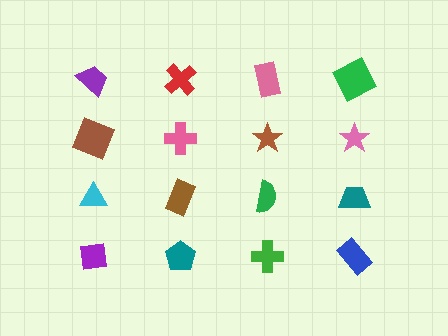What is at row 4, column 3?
A green cross.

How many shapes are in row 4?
4 shapes.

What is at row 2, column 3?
A brown star.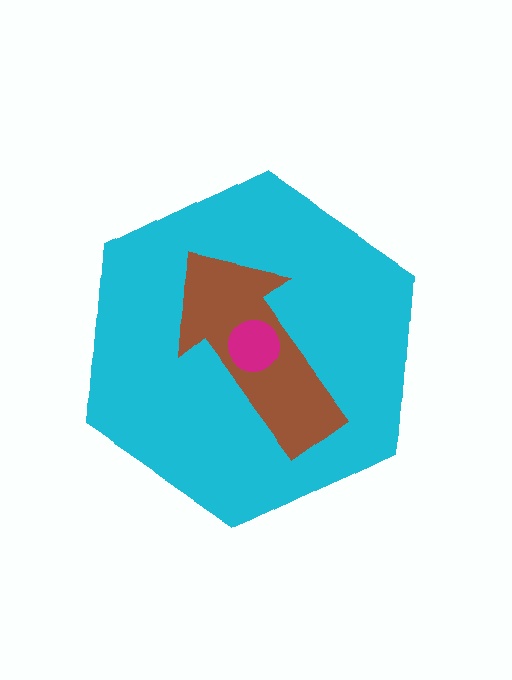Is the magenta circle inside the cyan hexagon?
Yes.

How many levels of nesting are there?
3.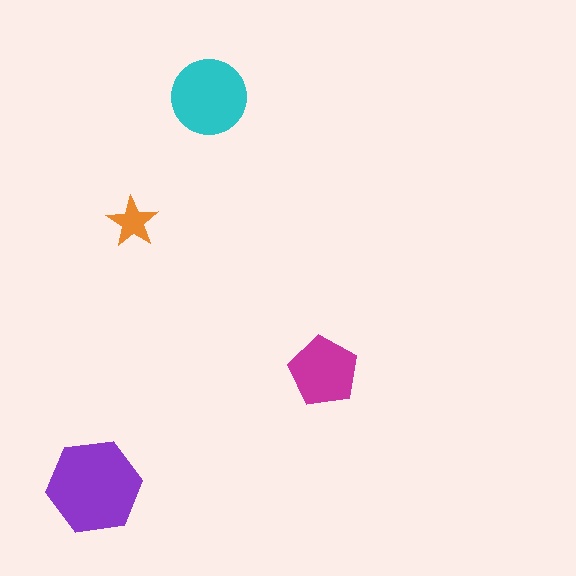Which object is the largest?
The purple hexagon.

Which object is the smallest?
The orange star.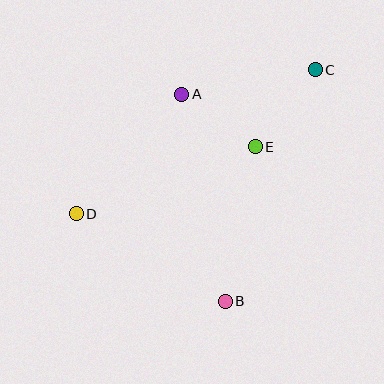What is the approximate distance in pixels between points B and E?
The distance between B and E is approximately 157 pixels.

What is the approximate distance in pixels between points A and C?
The distance between A and C is approximately 136 pixels.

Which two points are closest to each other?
Points A and E are closest to each other.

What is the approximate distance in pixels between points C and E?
The distance between C and E is approximately 98 pixels.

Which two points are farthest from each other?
Points C and D are farthest from each other.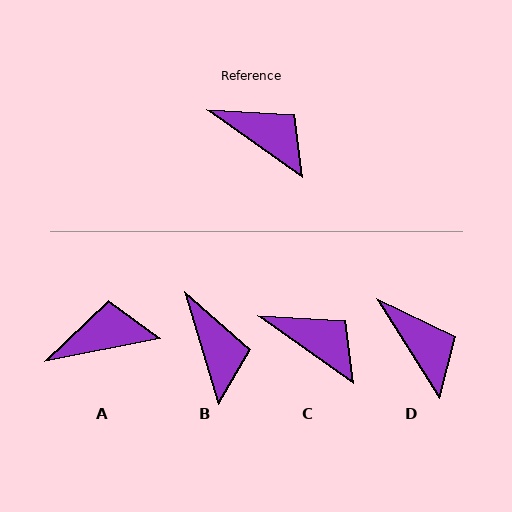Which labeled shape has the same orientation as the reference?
C.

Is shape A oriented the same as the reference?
No, it is off by about 47 degrees.